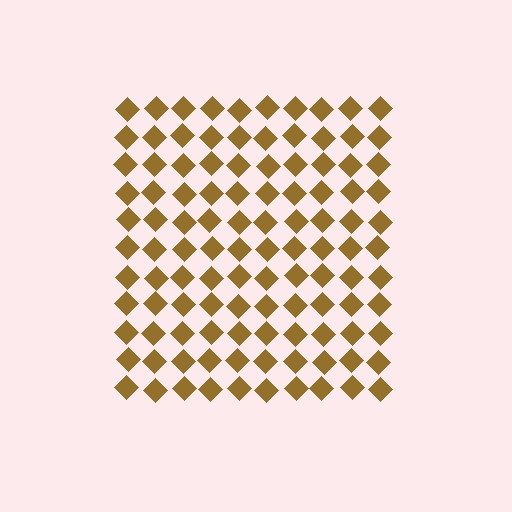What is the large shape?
The large shape is a square.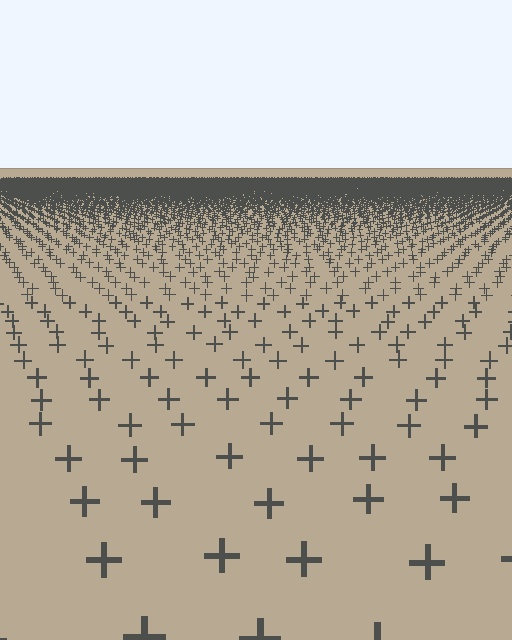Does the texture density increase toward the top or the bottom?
Density increases toward the top.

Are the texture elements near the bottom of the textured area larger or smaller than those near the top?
Larger. Near the bottom, elements are closer to the viewer and appear at a bigger on-screen size.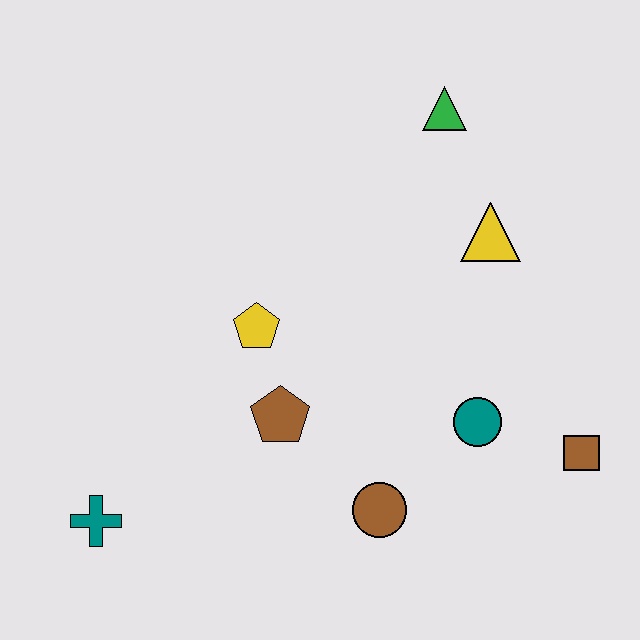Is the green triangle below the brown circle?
No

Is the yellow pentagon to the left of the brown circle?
Yes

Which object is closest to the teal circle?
The brown square is closest to the teal circle.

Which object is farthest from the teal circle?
The teal cross is farthest from the teal circle.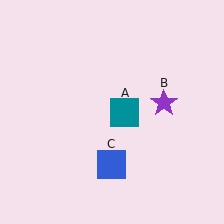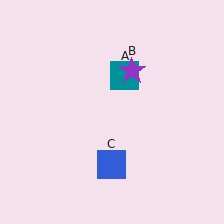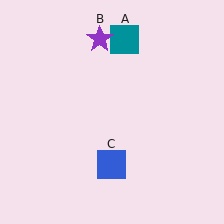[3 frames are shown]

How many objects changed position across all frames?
2 objects changed position: teal square (object A), purple star (object B).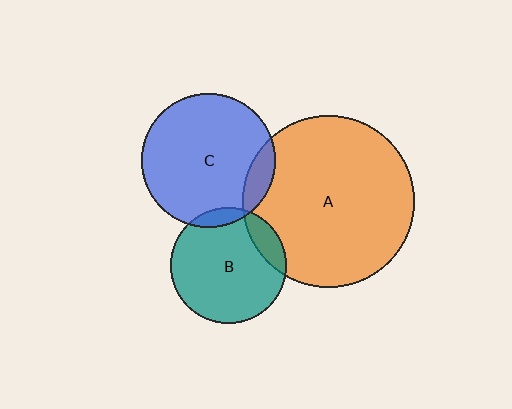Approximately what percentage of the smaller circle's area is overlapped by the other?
Approximately 10%.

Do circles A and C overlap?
Yes.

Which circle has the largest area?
Circle A (orange).